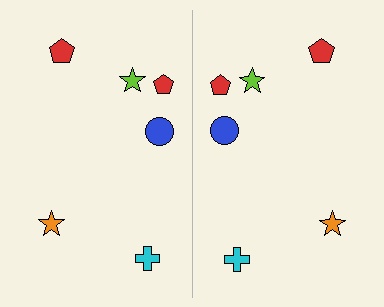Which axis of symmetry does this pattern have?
The pattern has a vertical axis of symmetry running through the center of the image.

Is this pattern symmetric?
Yes, this pattern has bilateral (reflection) symmetry.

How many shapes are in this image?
There are 12 shapes in this image.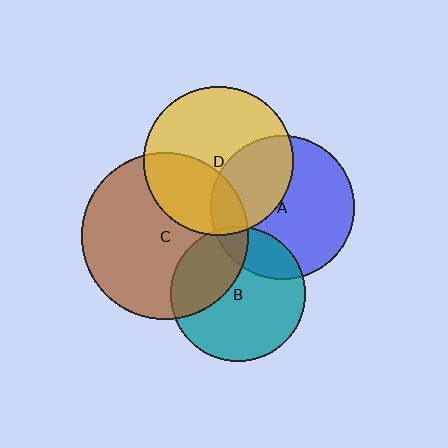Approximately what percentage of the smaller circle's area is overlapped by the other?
Approximately 35%.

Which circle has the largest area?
Circle C (brown).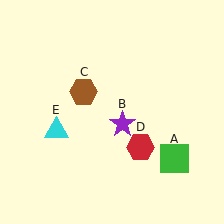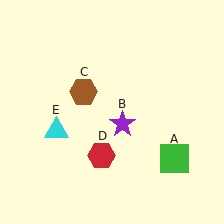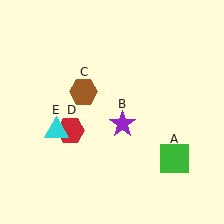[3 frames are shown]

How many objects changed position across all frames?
1 object changed position: red hexagon (object D).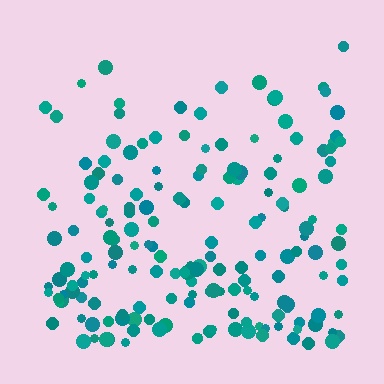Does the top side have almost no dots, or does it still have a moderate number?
Still a moderate number, just noticeably fewer than the bottom.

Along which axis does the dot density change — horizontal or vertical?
Vertical.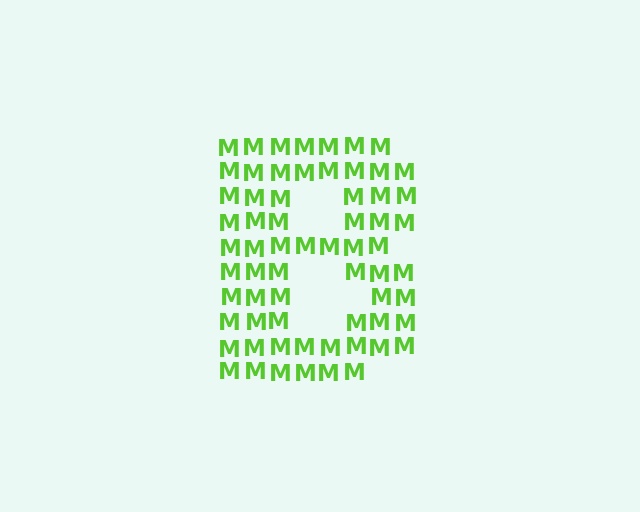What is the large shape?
The large shape is the letter B.